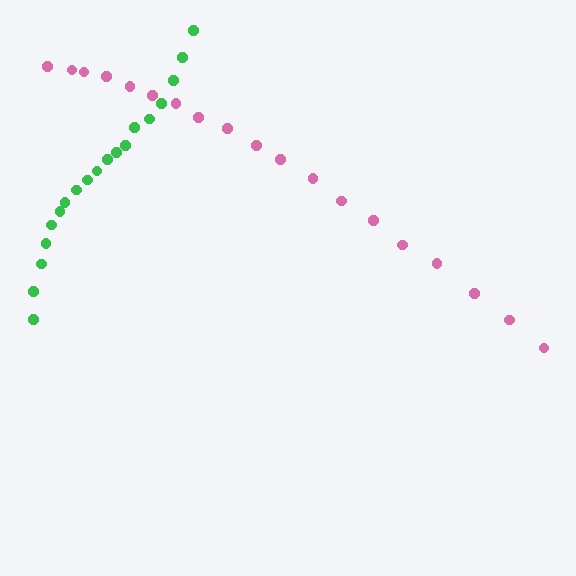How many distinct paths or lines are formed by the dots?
There are 2 distinct paths.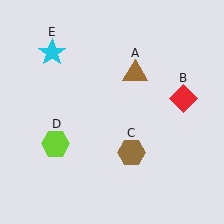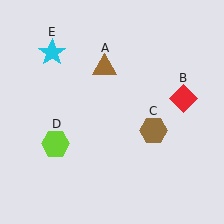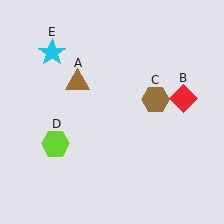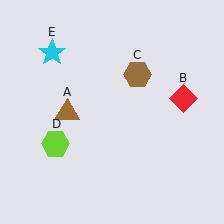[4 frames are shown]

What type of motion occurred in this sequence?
The brown triangle (object A), brown hexagon (object C) rotated counterclockwise around the center of the scene.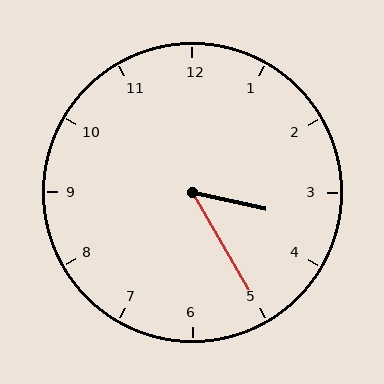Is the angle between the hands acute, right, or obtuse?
It is acute.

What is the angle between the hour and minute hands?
Approximately 48 degrees.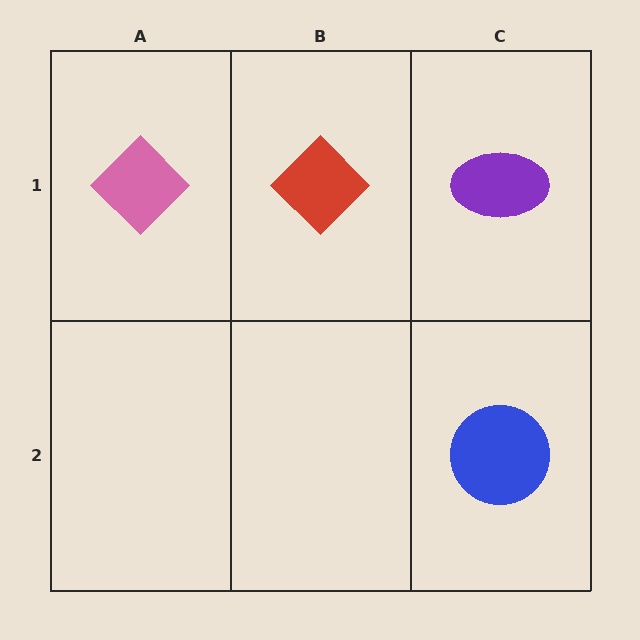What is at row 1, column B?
A red diamond.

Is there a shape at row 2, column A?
No, that cell is empty.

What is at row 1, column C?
A purple ellipse.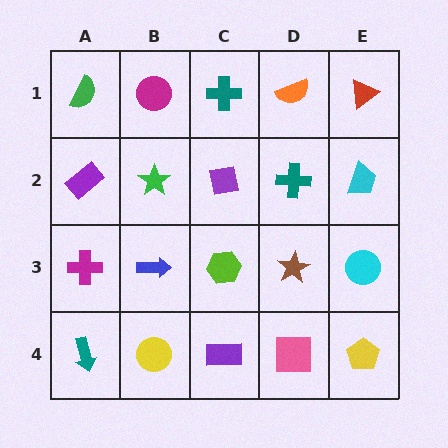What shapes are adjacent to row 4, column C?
A lime hexagon (row 3, column C), a yellow circle (row 4, column B), a pink square (row 4, column D).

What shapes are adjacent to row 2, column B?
A magenta circle (row 1, column B), a blue arrow (row 3, column B), a purple rectangle (row 2, column A), a purple square (row 2, column C).